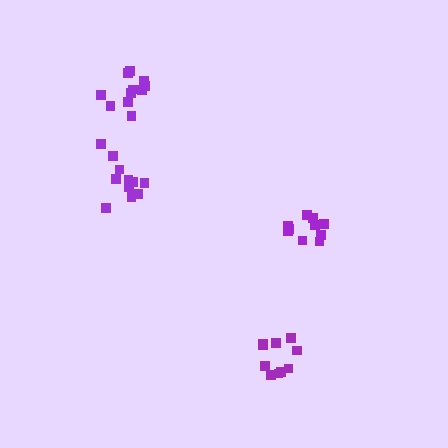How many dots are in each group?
Group 1: 12 dots, Group 2: 10 dots, Group 3: 11 dots, Group 4: 10 dots (43 total).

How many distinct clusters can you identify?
There are 4 distinct clusters.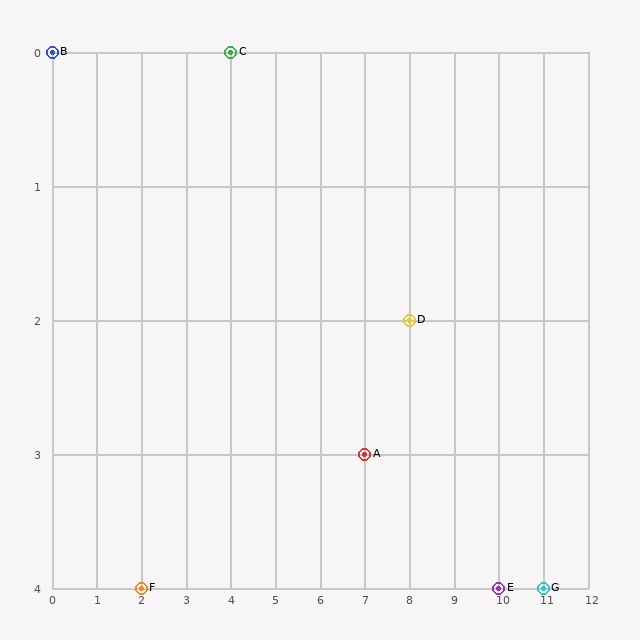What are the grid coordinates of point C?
Point C is at grid coordinates (4, 0).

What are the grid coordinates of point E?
Point E is at grid coordinates (10, 4).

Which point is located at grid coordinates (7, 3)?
Point A is at (7, 3).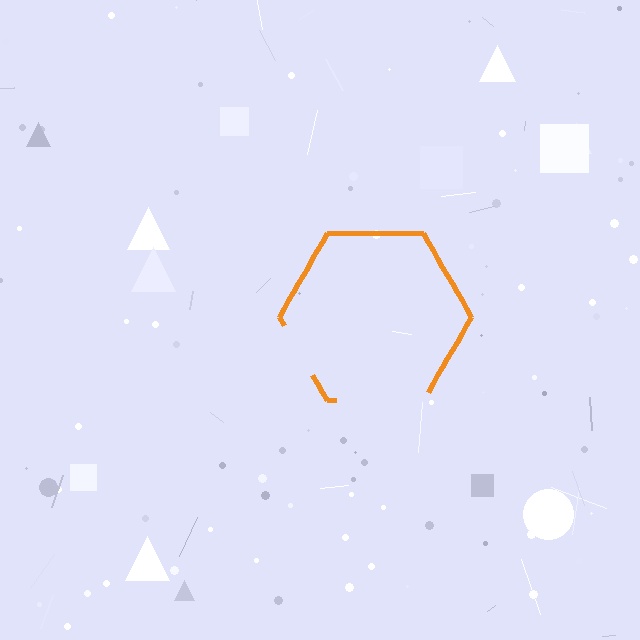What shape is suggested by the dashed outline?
The dashed outline suggests a hexagon.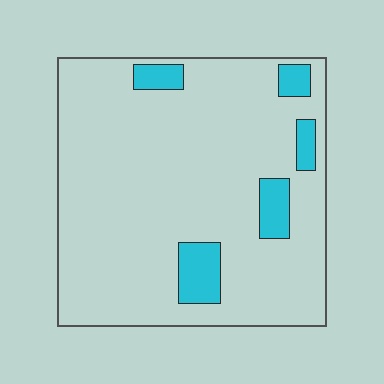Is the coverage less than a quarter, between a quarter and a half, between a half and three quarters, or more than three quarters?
Less than a quarter.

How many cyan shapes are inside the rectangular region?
5.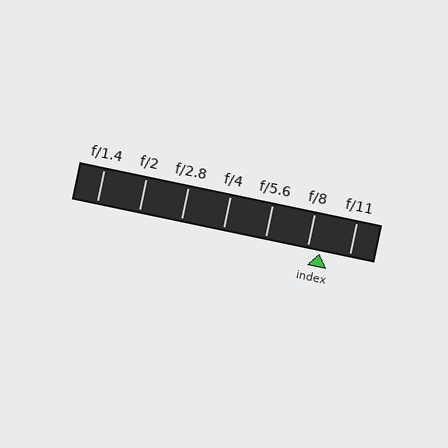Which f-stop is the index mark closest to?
The index mark is closest to f/8.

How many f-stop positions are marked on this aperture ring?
There are 7 f-stop positions marked.